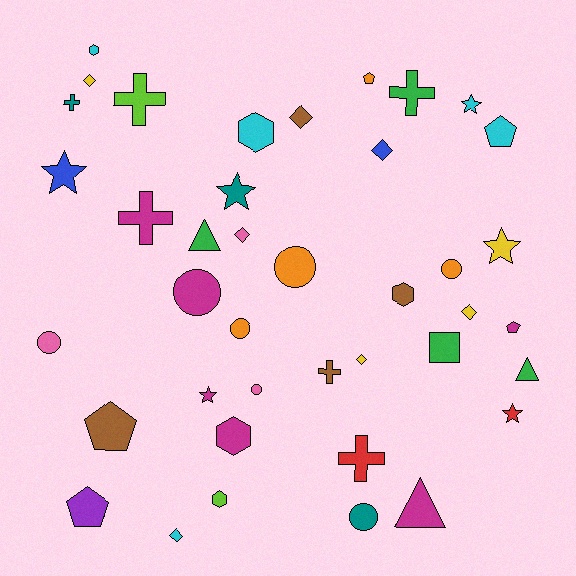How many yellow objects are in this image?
There are 4 yellow objects.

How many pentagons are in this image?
There are 5 pentagons.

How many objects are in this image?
There are 40 objects.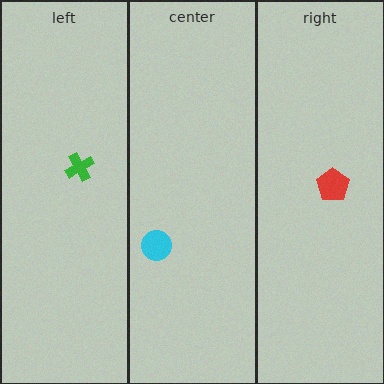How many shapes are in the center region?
1.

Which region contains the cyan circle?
The center region.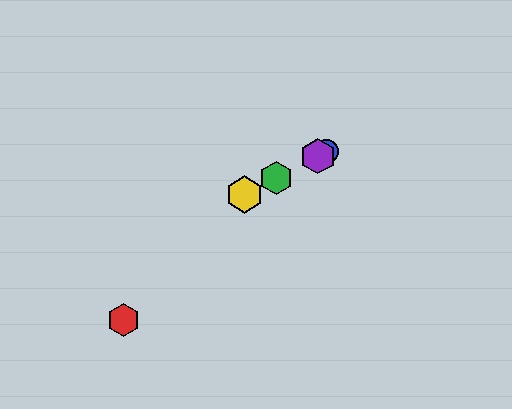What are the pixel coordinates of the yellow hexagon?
The yellow hexagon is at (244, 194).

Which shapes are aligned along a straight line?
The blue circle, the green hexagon, the yellow hexagon, the purple hexagon are aligned along a straight line.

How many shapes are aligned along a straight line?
4 shapes (the blue circle, the green hexagon, the yellow hexagon, the purple hexagon) are aligned along a straight line.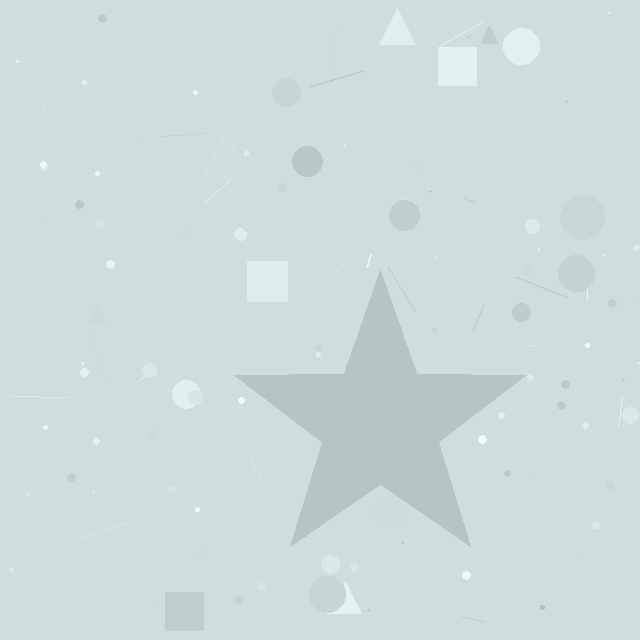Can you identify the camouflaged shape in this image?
The camouflaged shape is a star.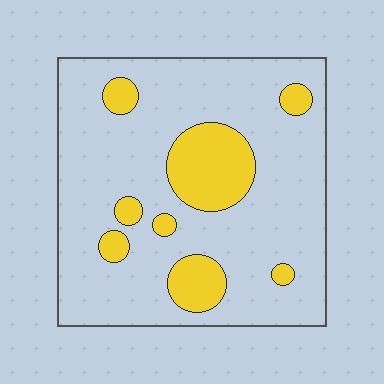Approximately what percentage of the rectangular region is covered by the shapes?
Approximately 20%.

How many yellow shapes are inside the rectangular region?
8.